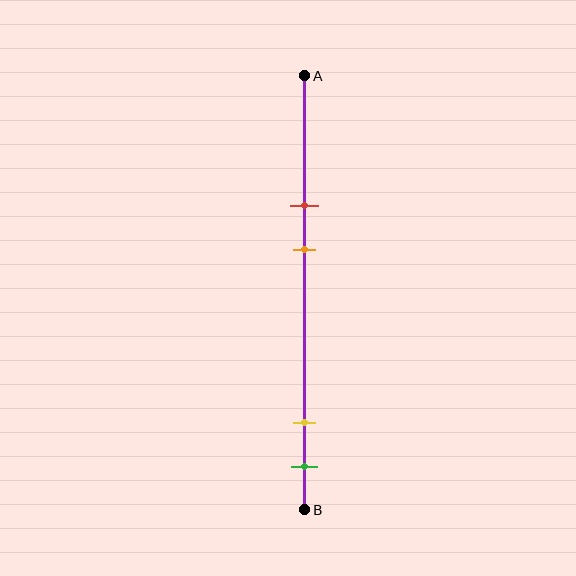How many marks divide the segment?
There are 4 marks dividing the segment.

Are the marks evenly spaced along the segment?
No, the marks are not evenly spaced.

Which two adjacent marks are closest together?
The yellow and green marks are the closest adjacent pair.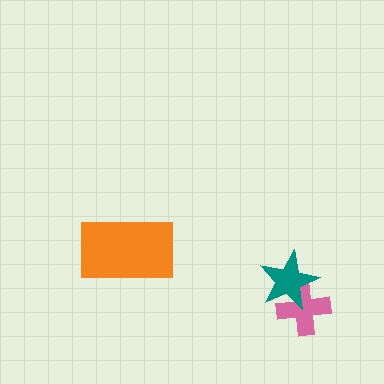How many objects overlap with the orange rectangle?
0 objects overlap with the orange rectangle.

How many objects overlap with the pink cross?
1 object overlaps with the pink cross.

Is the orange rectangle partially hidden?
No, no other shape covers it.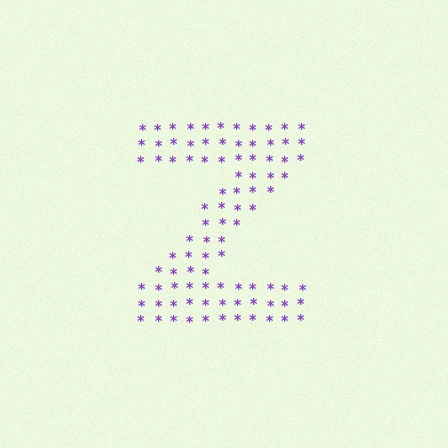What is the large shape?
The large shape is the letter Z.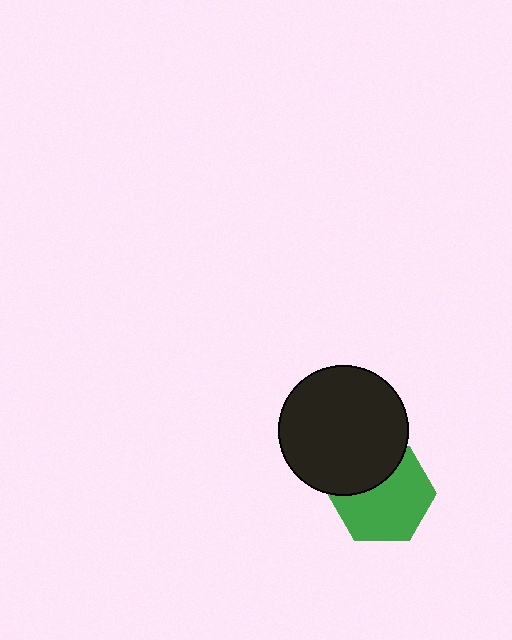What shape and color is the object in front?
The object in front is a black circle.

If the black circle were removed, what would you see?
You would see the complete green hexagon.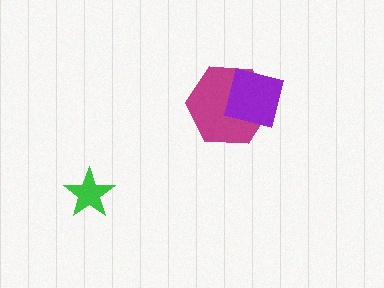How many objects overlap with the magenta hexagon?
1 object overlaps with the magenta hexagon.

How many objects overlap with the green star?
0 objects overlap with the green star.